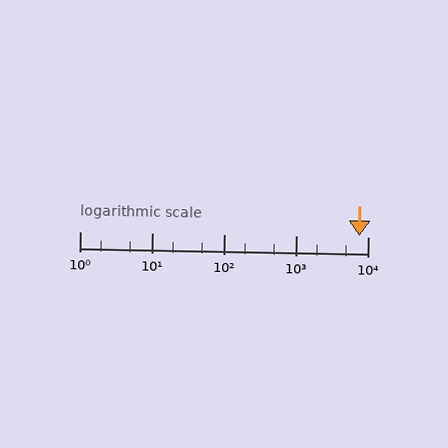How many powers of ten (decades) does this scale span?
The scale spans 4 decades, from 1 to 10000.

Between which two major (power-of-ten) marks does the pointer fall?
The pointer is between 1000 and 10000.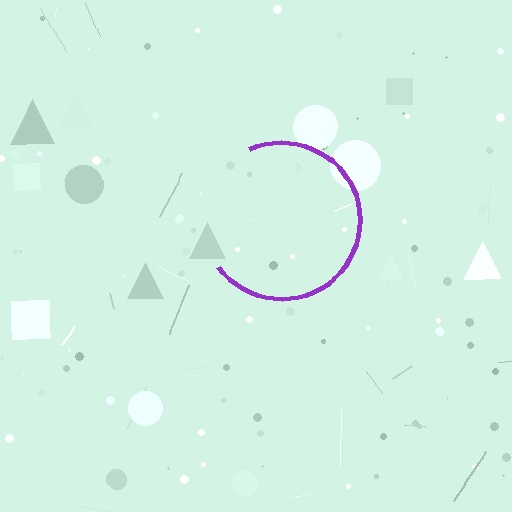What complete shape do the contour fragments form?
The contour fragments form a circle.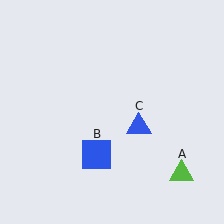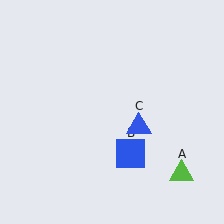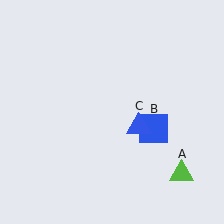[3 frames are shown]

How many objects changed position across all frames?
1 object changed position: blue square (object B).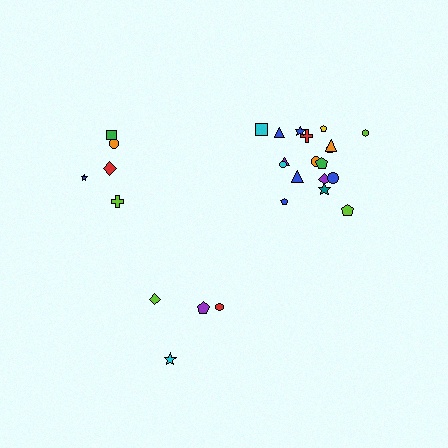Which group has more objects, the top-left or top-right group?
The top-right group.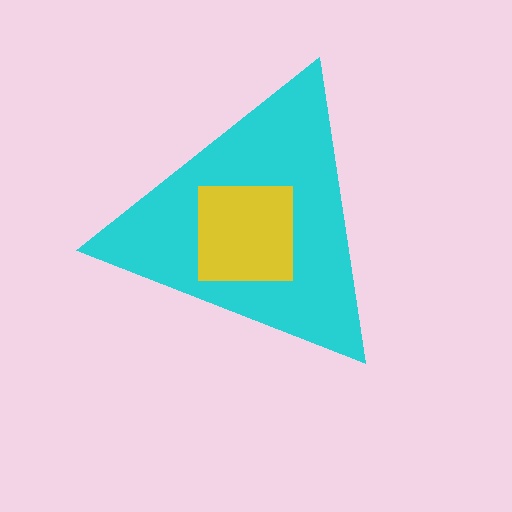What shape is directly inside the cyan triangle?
The yellow square.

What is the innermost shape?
The yellow square.